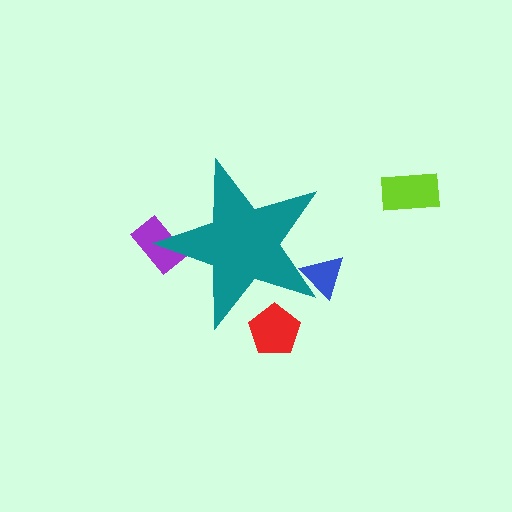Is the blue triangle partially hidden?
Yes, the blue triangle is partially hidden behind the teal star.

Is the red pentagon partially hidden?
Yes, the red pentagon is partially hidden behind the teal star.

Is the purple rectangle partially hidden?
Yes, the purple rectangle is partially hidden behind the teal star.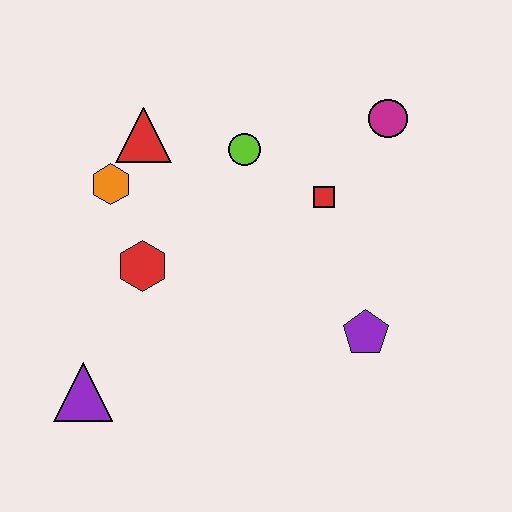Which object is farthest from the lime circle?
The purple triangle is farthest from the lime circle.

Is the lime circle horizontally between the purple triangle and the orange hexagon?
No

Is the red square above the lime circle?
No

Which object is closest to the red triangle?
The orange hexagon is closest to the red triangle.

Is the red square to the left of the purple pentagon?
Yes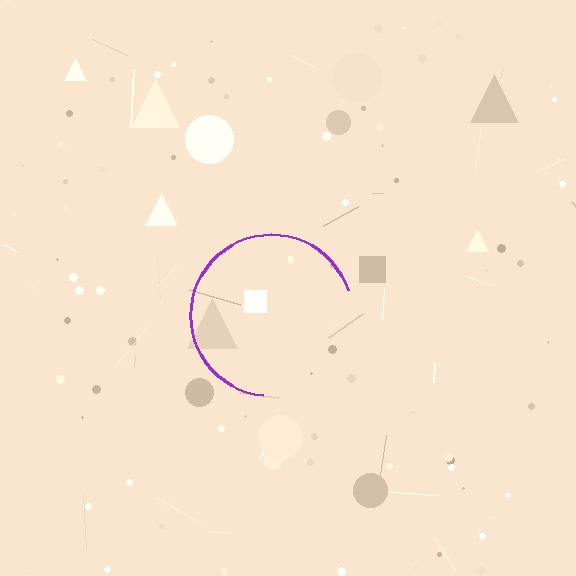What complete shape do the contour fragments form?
The contour fragments form a circle.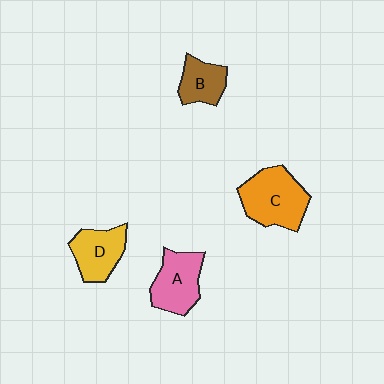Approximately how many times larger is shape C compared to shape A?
Approximately 1.3 times.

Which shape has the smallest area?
Shape B (brown).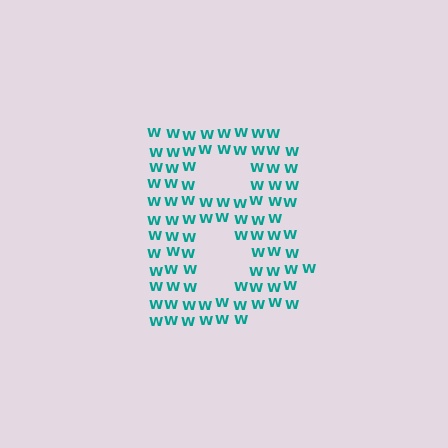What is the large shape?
The large shape is the letter B.